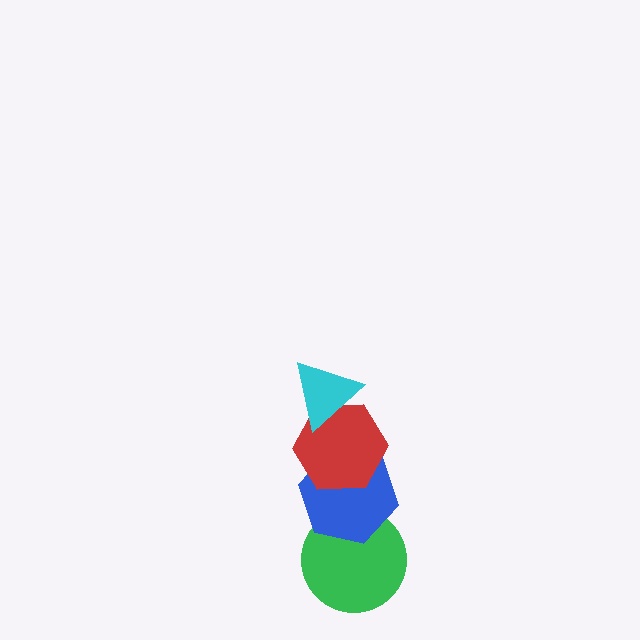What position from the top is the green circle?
The green circle is 4th from the top.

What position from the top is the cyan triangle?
The cyan triangle is 1st from the top.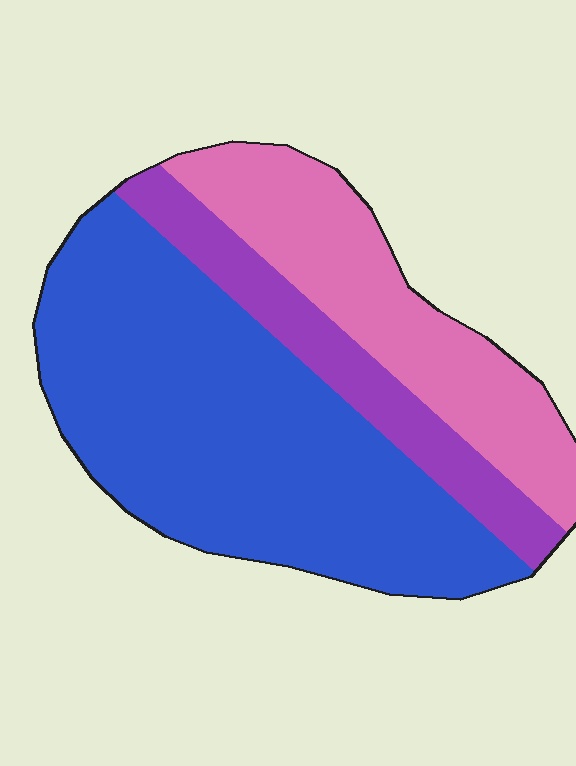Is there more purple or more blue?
Blue.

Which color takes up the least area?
Purple, at roughly 15%.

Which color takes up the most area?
Blue, at roughly 55%.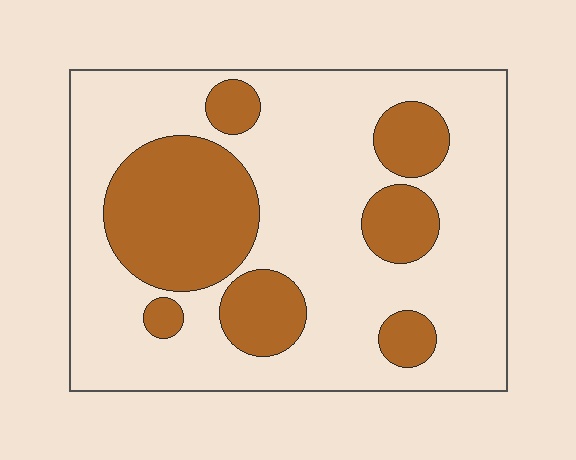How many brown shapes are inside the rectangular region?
7.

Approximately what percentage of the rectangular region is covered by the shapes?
Approximately 30%.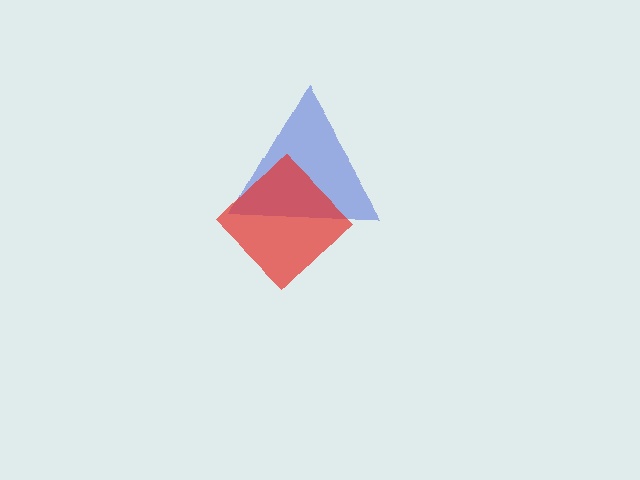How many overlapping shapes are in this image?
There are 2 overlapping shapes in the image.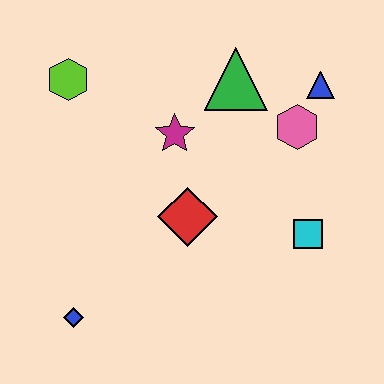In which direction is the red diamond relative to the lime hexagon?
The red diamond is below the lime hexagon.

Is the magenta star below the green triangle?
Yes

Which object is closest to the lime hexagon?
The magenta star is closest to the lime hexagon.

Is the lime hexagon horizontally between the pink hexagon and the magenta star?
No